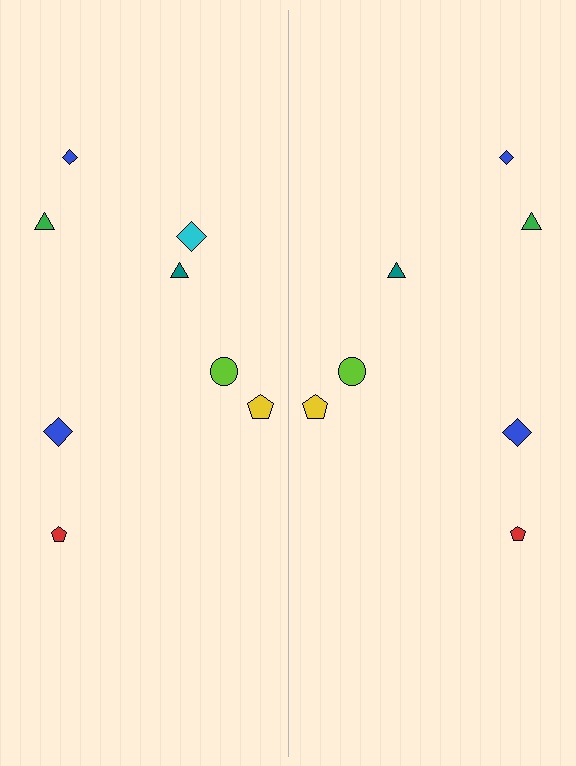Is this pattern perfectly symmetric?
No, the pattern is not perfectly symmetric. A cyan diamond is missing from the right side.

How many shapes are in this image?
There are 15 shapes in this image.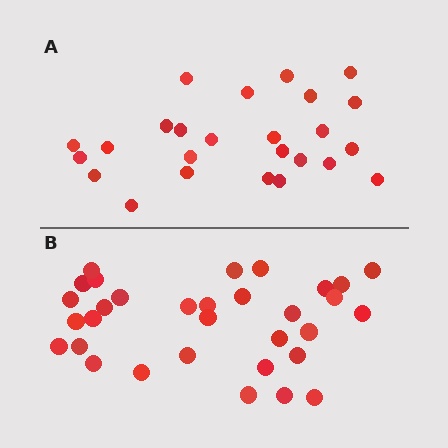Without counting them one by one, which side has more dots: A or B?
Region B (the bottom region) has more dots.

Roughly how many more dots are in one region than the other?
Region B has roughly 8 or so more dots than region A.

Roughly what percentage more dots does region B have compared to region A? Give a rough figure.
About 30% more.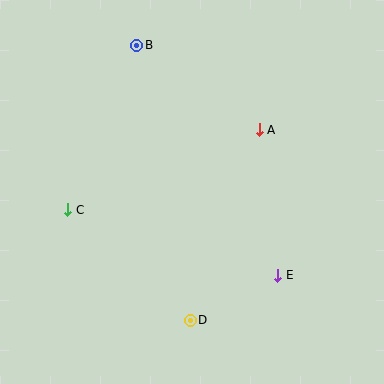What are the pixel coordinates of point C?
Point C is at (68, 210).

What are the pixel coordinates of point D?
Point D is at (190, 320).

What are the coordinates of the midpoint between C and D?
The midpoint between C and D is at (129, 265).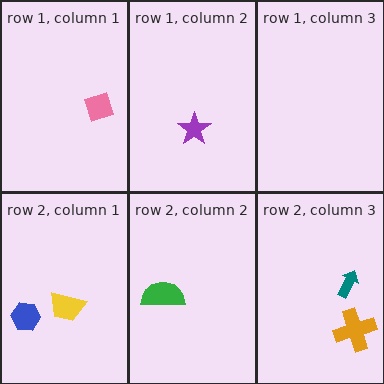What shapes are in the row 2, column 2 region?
The green semicircle.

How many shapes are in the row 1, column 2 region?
1.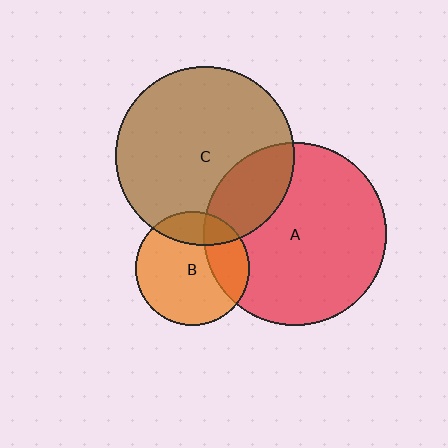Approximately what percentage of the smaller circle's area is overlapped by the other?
Approximately 20%.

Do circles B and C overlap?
Yes.